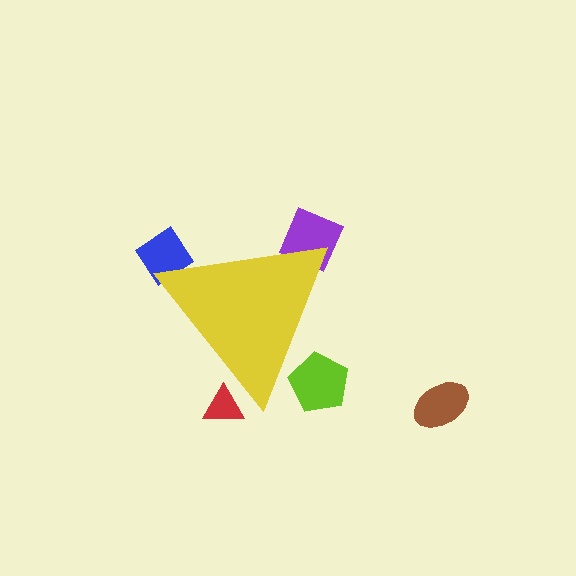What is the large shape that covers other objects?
A yellow triangle.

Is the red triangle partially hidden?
Yes, the red triangle is partially hidden behind the yellow triangle.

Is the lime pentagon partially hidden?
Yes, the lime pentagon is partially hidden behind the yellow triangle.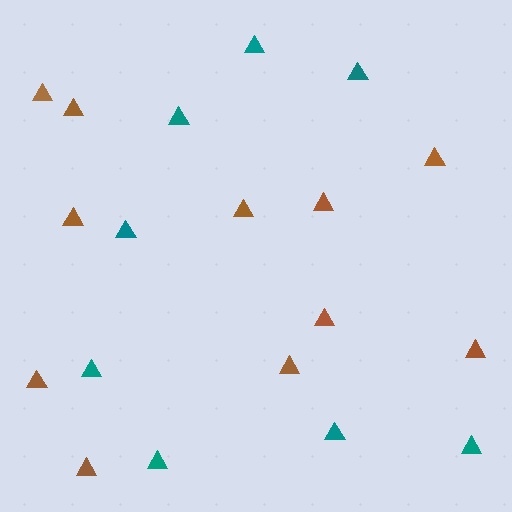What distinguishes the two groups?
There are 2 groups: one group of teal triangles (8) and one group of brown triangles (11).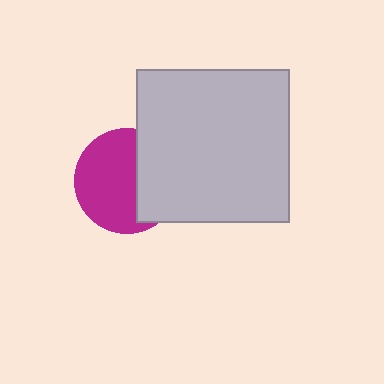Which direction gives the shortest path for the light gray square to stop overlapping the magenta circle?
Moving right gives the shortest separation.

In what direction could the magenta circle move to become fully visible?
The magenta circle could move left. That would shift it out from behind the light gray square entirely.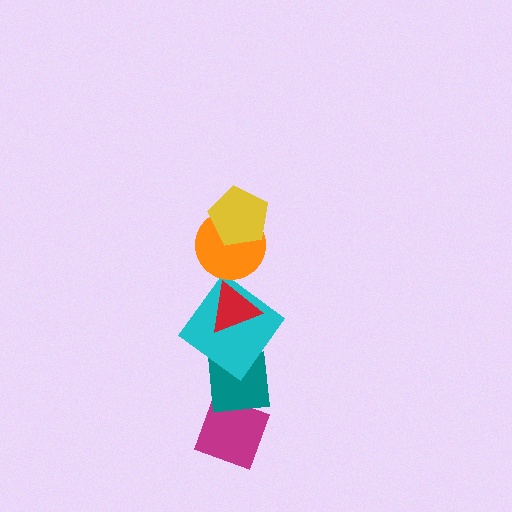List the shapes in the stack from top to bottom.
From top to bottom: the yellow pentagon, the orange circle, the red triangle, the cyan diamond, the teal square, the magenta diamond.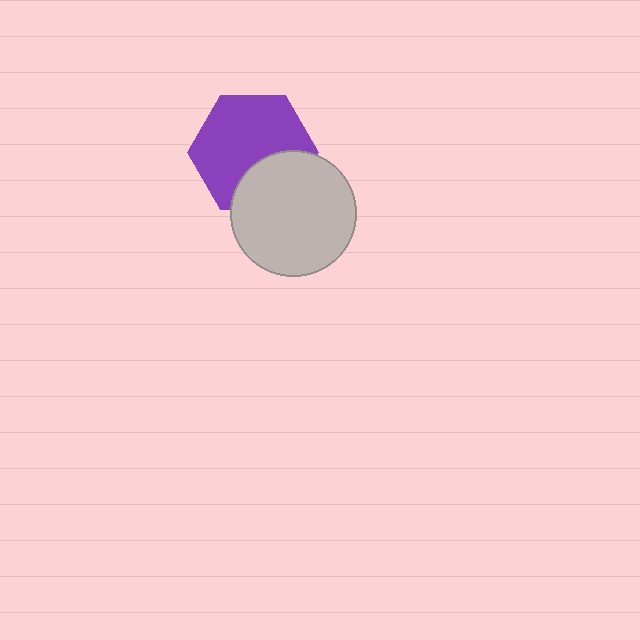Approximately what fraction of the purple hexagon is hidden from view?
Roughly 31% of the purple hexagon is hidden behind the light gray circle.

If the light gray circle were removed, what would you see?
You would see the complete purple hexagon.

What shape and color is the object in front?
The object in front is a light gray circle.